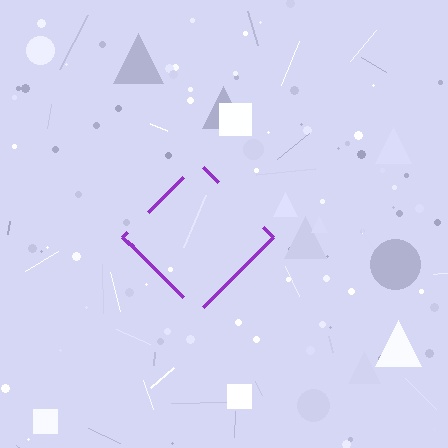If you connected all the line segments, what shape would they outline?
They would outline a diamond.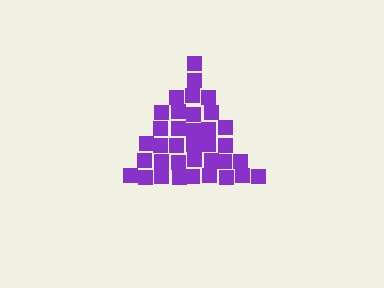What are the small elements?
The small elements are squares.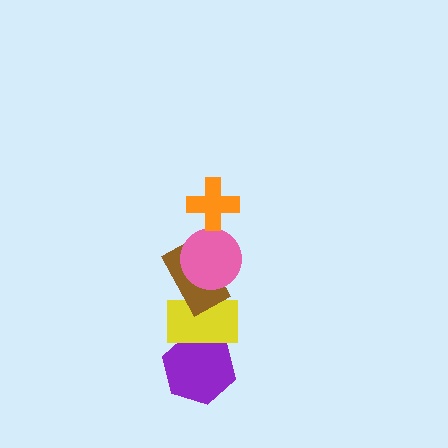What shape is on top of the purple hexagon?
The yellow rectangle is on top of the purple hexagon.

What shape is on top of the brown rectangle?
The pink circle is on top of the brown rectangle.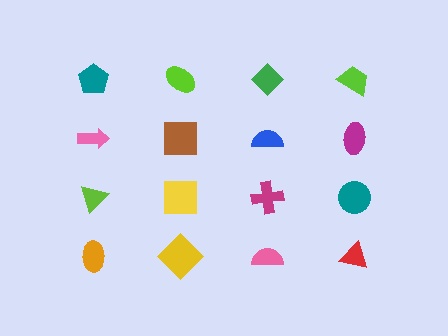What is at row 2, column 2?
A brown square.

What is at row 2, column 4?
A magenta ellipse.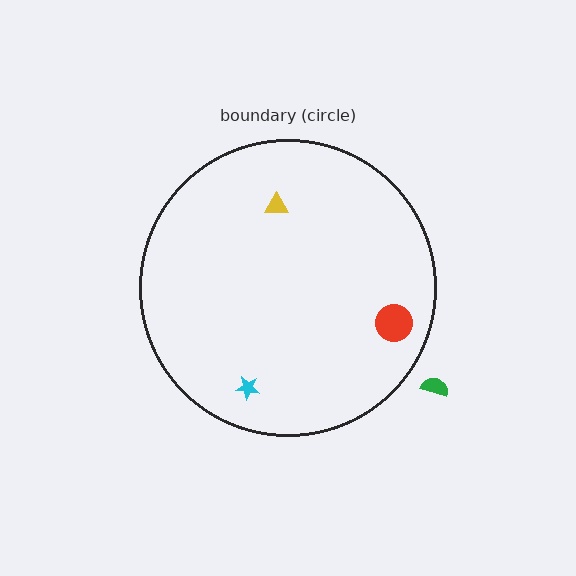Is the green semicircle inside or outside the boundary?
Outside.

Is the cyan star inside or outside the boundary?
Inside.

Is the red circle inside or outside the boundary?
Inside.